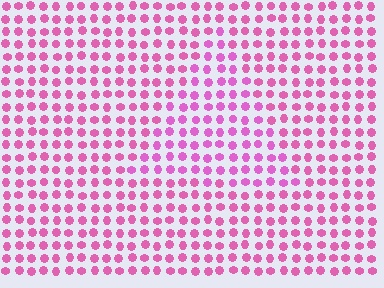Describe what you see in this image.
The image is filled with small pink elements in a uniform arrangement. A triangle-shaped region is visible where the elements are tinted to a slightly different hue, forming a subtle color boundary.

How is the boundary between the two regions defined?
The boundary is defined purely by a slight shift in hue (about 15 degrees). Spacing, size, and orientation are identical on both sides.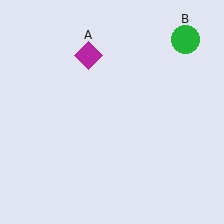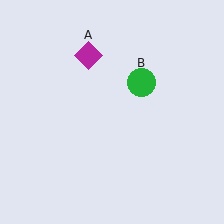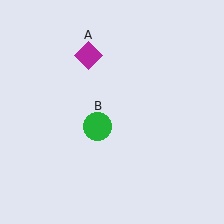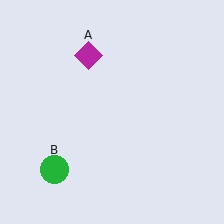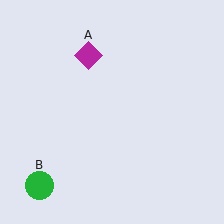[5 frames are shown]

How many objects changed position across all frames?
1 object changed position: green circle (object B).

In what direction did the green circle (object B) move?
The green circle (object B) moved down and to the left.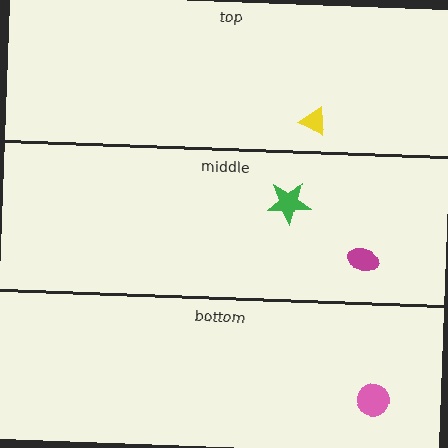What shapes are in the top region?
The yellow triangle.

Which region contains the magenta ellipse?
The middle region.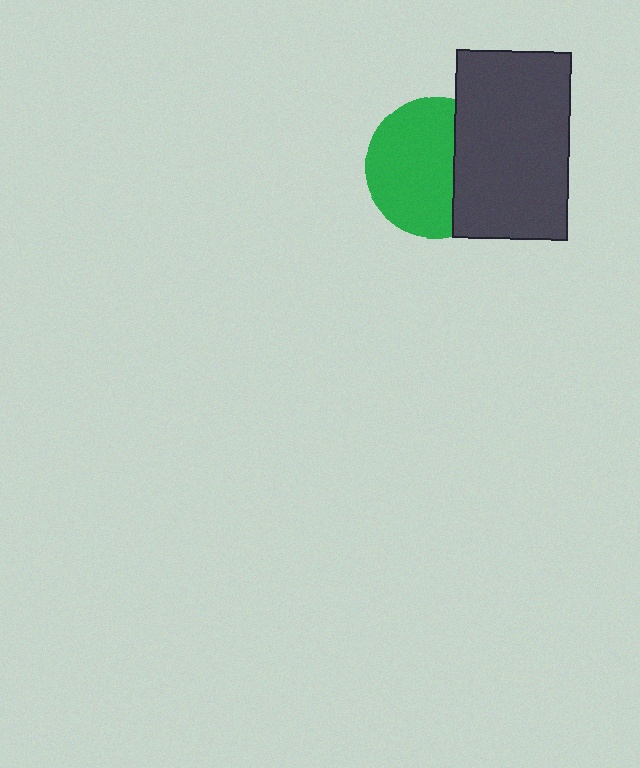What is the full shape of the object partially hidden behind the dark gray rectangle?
The partially hidden object is a green circle.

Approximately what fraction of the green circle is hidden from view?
Roughly 35% of the green circle is hidden behind the dark gray rectangle.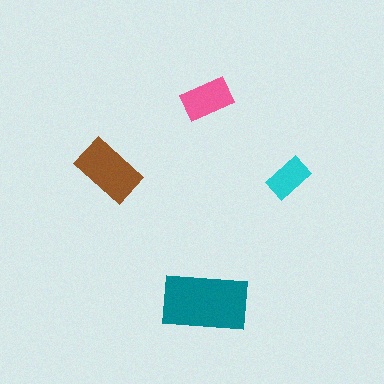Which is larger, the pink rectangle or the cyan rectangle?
The pink one.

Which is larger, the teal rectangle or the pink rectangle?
The teal one.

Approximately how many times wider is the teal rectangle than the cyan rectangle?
About 2 times wider.